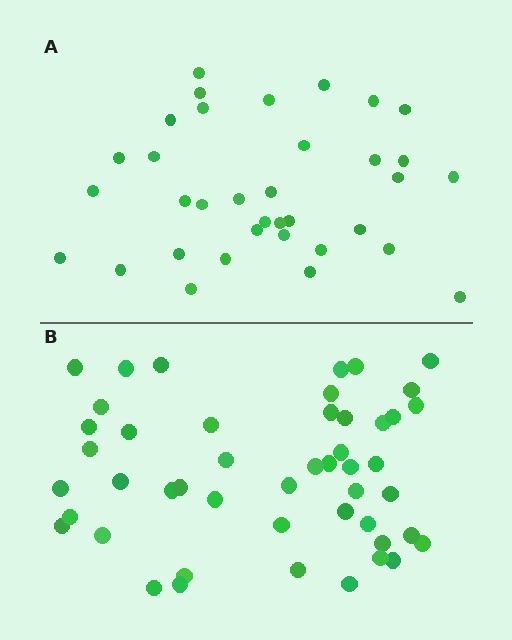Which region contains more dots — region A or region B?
Region B (the bottom region) has more dots.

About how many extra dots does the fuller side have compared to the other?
Region B has approximately 15 more dots than region A.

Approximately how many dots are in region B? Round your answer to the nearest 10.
About 50 dots. (The exact count is 48, which rounds to 50.)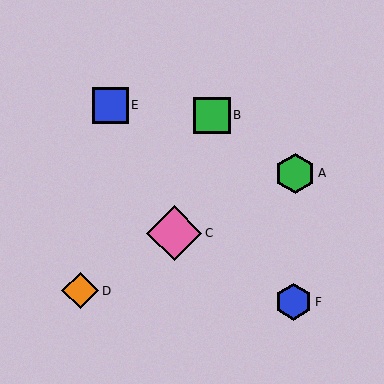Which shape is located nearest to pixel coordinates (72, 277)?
The orange diamond (labeled D) at (80, 291) is nearest to that location.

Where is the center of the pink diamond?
The center of the pink diamond is at (174, 233).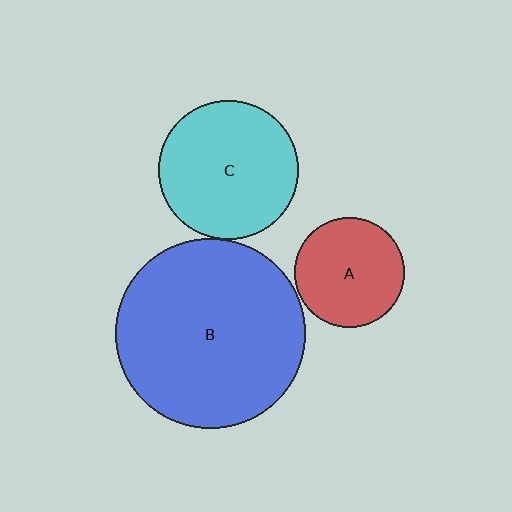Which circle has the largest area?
Circle B (blue).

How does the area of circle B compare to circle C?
Approximately 1.8 times.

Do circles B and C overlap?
Yes.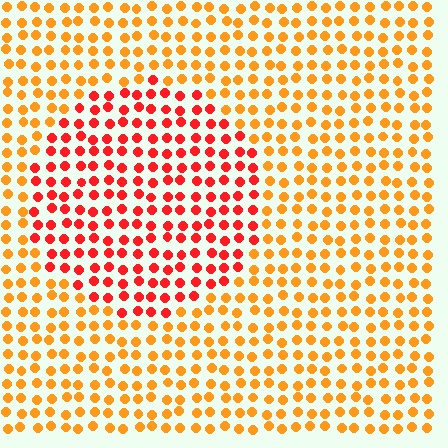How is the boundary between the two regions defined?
The boundary is defined purely by a slight shift in hue (about 35 degrees). Spacing, size, and orientation are identical on both sides.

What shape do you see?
I see a circle.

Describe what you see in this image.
The image is filled with small orange elements in a uniform arrangement. A circle-shaped region is visible where the elements are tinted to a slightly different hue, forming a subtle color boundary.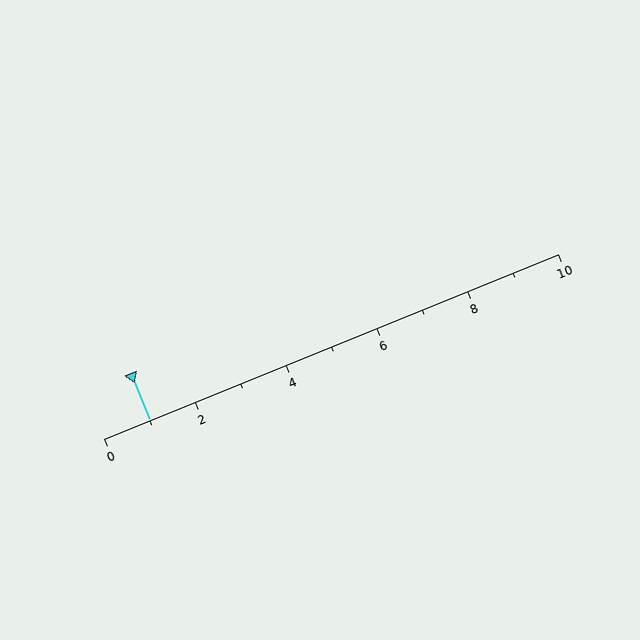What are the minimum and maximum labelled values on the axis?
The axis runs from 0 to 10.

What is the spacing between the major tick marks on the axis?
The major ticks are spaced 2 apart.